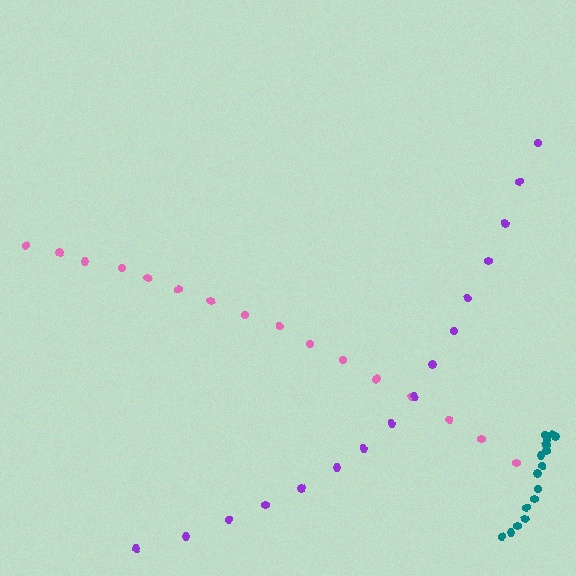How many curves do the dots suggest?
There are 3 distinct paths.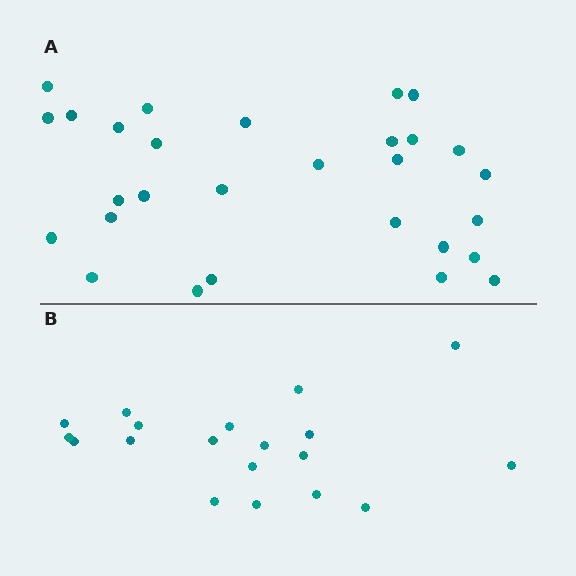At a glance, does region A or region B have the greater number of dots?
Region A (the top region) has more dots.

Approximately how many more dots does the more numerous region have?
Region A has roughly 10 or so more dots than region B.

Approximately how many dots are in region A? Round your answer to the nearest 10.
About 30 dots. (The exact count is 29, which rounds to 30.)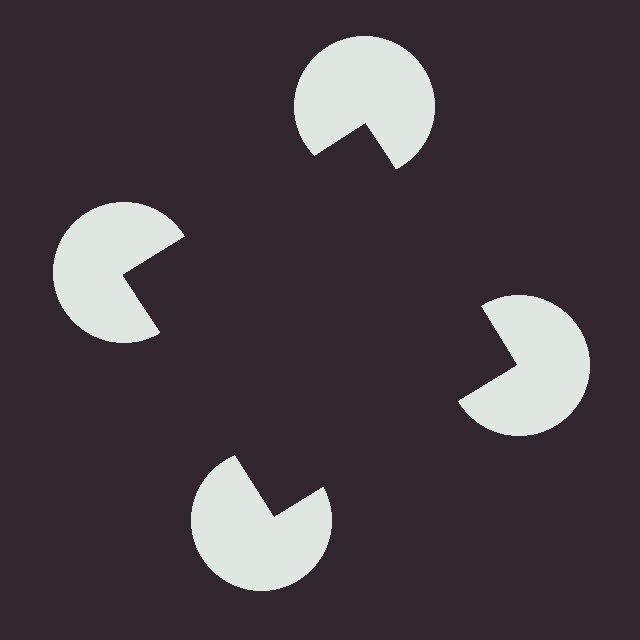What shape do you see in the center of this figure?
An illusory square — its edges are inferred from the aligned wedge cuts in the pac-man discs, not physically drawn.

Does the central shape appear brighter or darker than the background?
It typically appears slightly darker than the background, even though no actual brightness change is drawn.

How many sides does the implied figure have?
4 sides.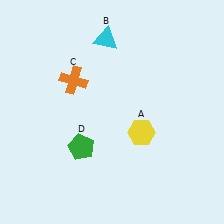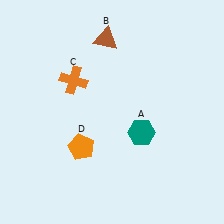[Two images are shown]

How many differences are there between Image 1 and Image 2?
There are 3 differences between the two images.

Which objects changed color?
A changed from yellow to teal. B changed from cyan to brown. D changed from green to orange.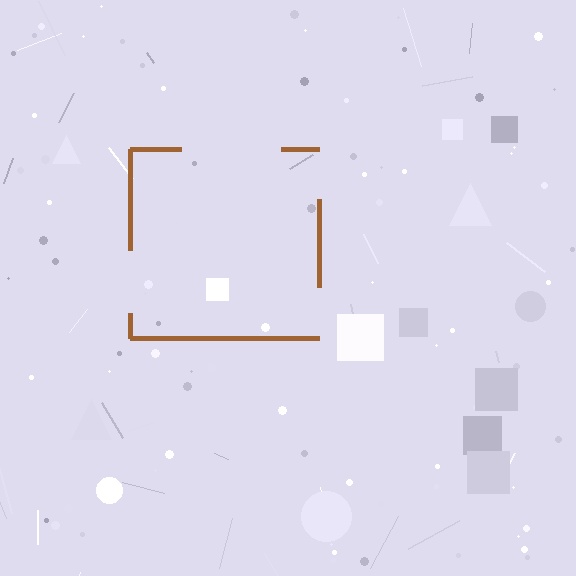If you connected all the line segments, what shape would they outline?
They would outline a square.